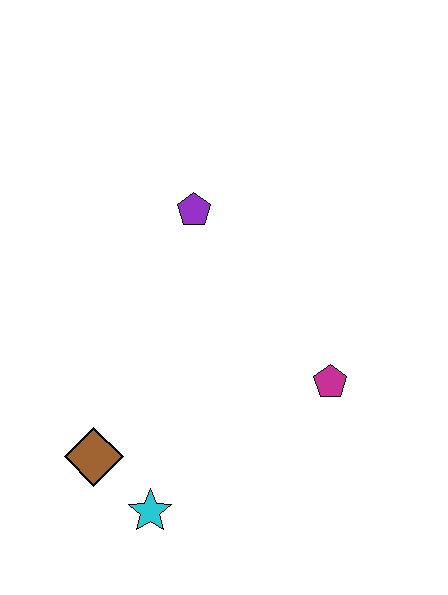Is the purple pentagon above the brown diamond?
Yes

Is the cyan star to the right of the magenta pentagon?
No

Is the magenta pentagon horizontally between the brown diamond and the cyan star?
No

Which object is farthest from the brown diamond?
The purple pentagon is farthest from the brown diamond.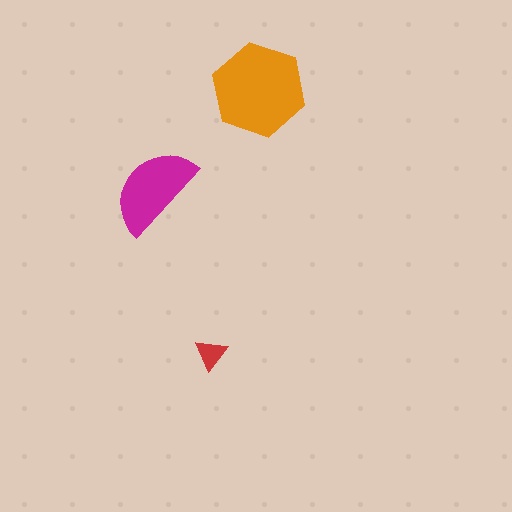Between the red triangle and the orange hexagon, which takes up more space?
The orange hexagon.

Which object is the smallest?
The red triangle.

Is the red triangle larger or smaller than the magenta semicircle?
Smaller.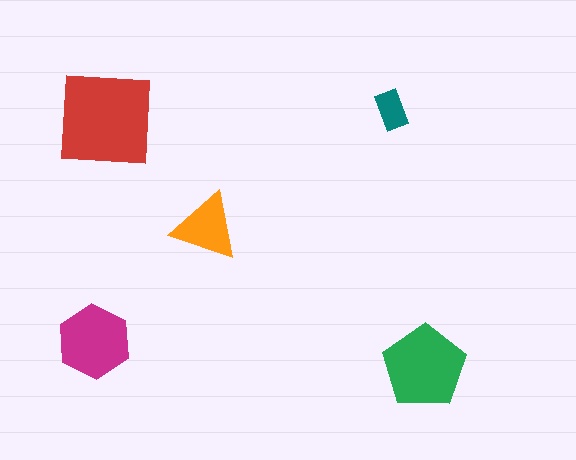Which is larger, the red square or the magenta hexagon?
The red square.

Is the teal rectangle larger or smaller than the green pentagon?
Smaller.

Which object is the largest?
The red square.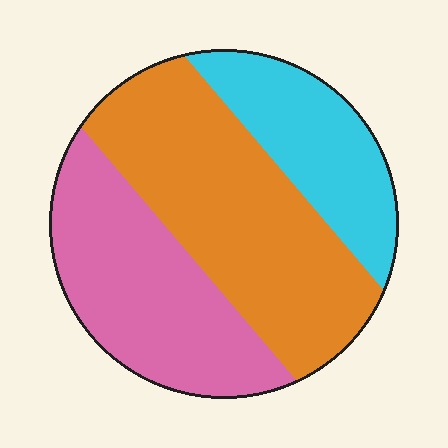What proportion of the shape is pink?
Pink covers about 35% of the shape.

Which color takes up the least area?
Cyan, at roughly 20%.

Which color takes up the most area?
Orange, at roughly 45%.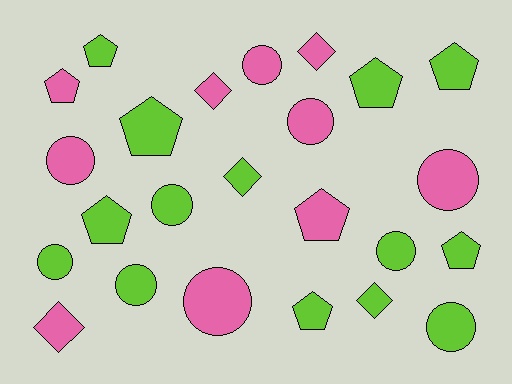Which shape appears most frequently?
Circle, with 10 objects.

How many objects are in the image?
There are 24 objects.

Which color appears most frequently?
Lime, with 14 objects.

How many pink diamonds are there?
There are 3 pink diamonds.